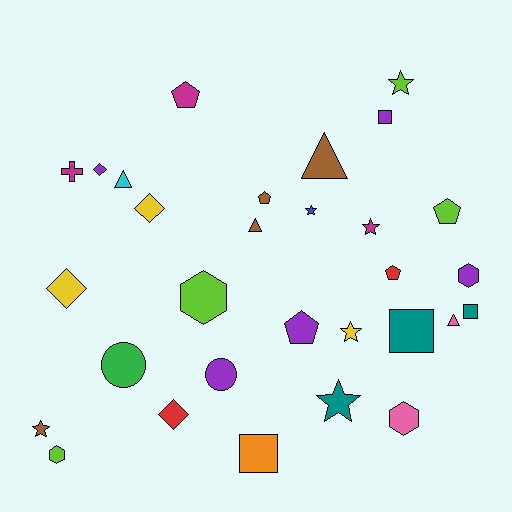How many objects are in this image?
There are 30 objects.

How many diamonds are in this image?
There are 4 diamonds.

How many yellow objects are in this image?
There are 3 yellow objects.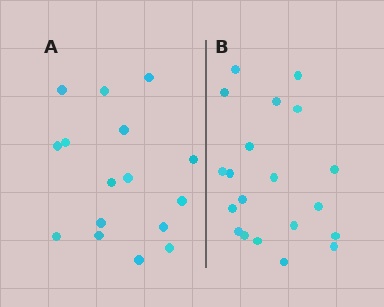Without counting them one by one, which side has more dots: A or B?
Region B (the right region) has more dots.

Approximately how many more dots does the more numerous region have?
Region B has about 4 more dots than region A.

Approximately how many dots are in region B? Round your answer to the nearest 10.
About 20 dots.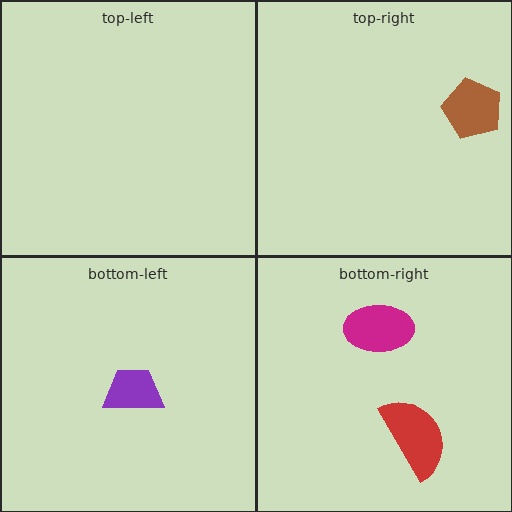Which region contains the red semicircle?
The bottom-right region.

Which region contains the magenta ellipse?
The bottom-right region.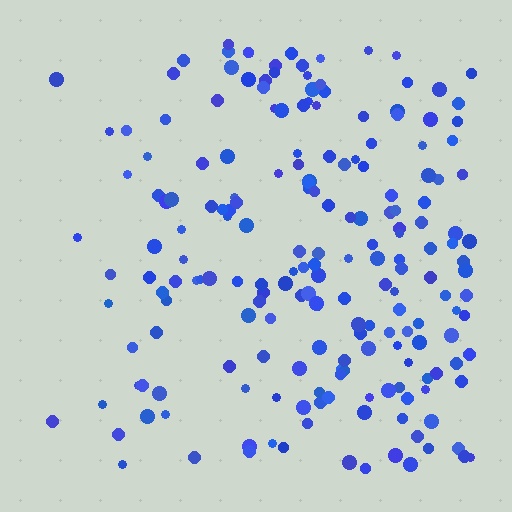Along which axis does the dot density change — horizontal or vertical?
Horizontal.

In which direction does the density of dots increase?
From left to right, with the right side densest.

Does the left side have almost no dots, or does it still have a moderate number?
Still a moderate number, just noticeably fewer than the right.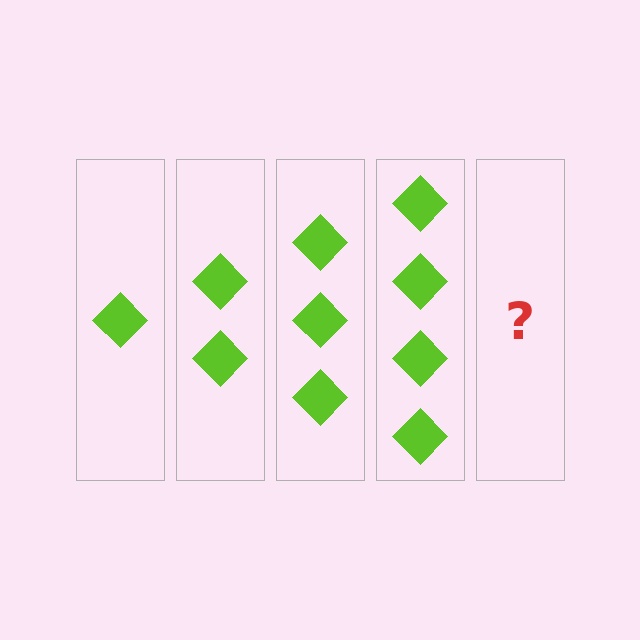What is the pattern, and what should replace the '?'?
The pattern is that each step adds one more diamond. The '?' should be 5 diamonds.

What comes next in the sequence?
The next element should be 5 diamonds.